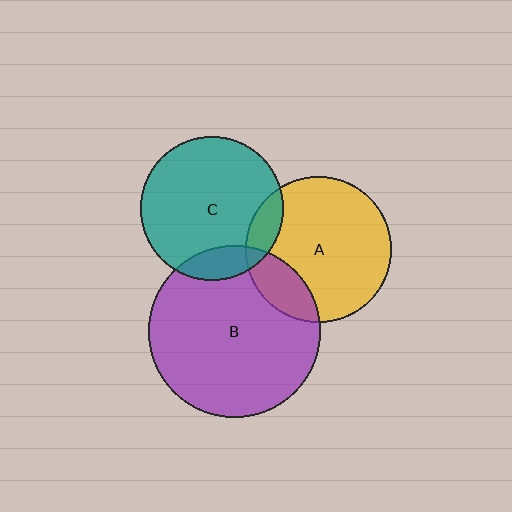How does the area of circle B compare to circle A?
Approximately 1.4 times.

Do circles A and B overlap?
Yes.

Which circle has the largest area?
Circle B (purple).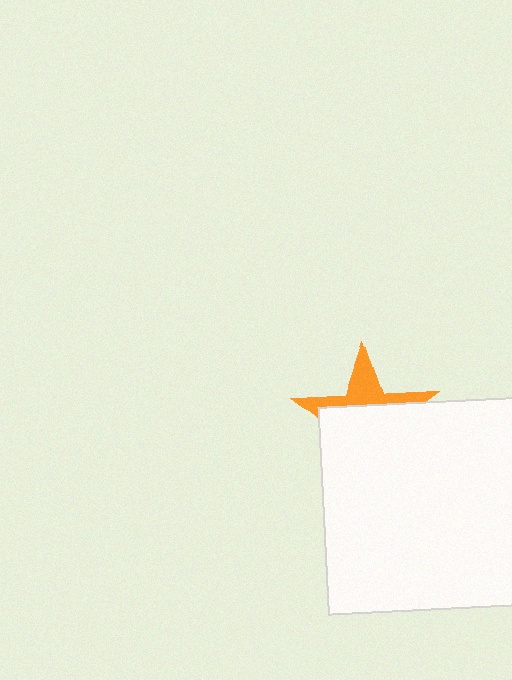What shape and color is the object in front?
The object in front is a white rectangle.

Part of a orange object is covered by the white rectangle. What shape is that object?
It is a star.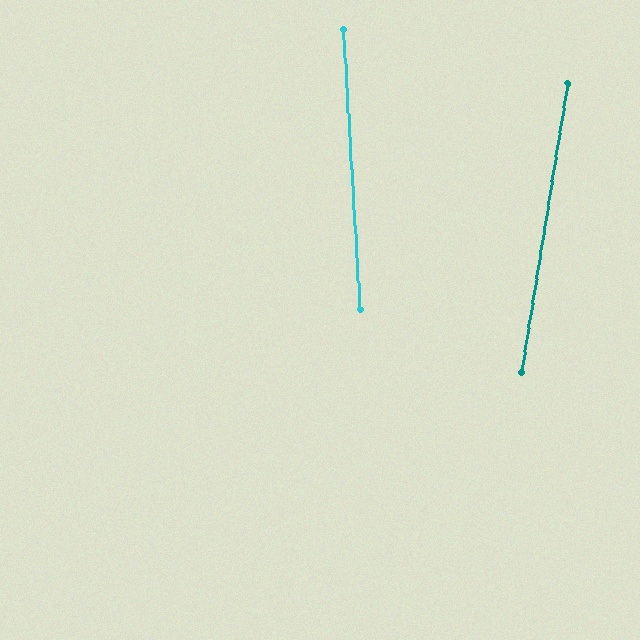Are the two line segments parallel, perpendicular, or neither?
Neither parallel nor perpendicular — they differ by about 12°.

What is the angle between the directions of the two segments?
Approximately 12 degrees.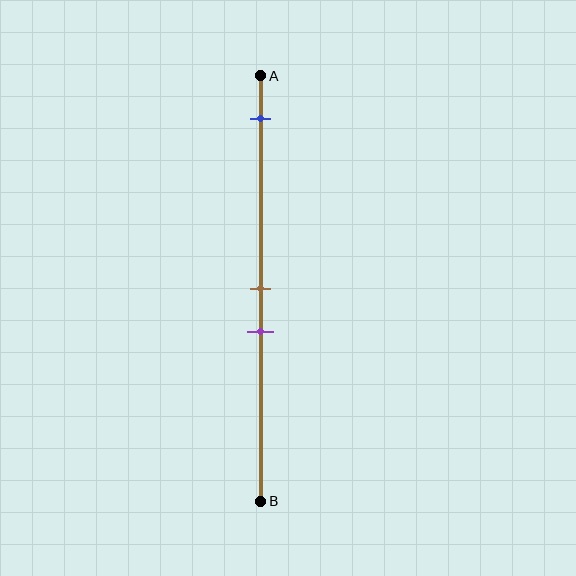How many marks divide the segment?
There are 3 marks dividing the segment.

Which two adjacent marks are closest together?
The brown and purple marks are the closest adjacent pair.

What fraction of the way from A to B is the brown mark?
The brown mark is approximately 50% (0.5) of the way from A to B.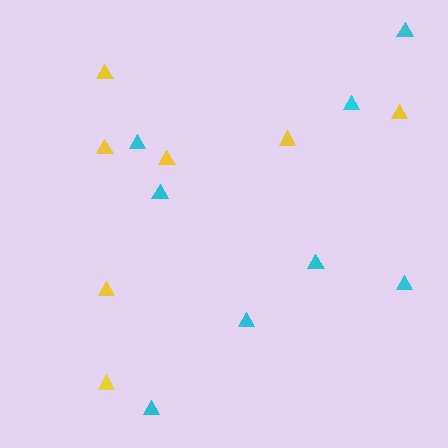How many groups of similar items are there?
There are 2 groups: one group of yellow triangles (7) and one group of cyan triangles (8).